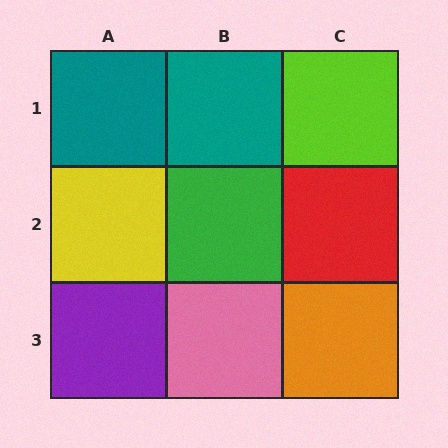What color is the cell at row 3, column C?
Orange.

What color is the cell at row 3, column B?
Pink.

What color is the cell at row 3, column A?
Purple.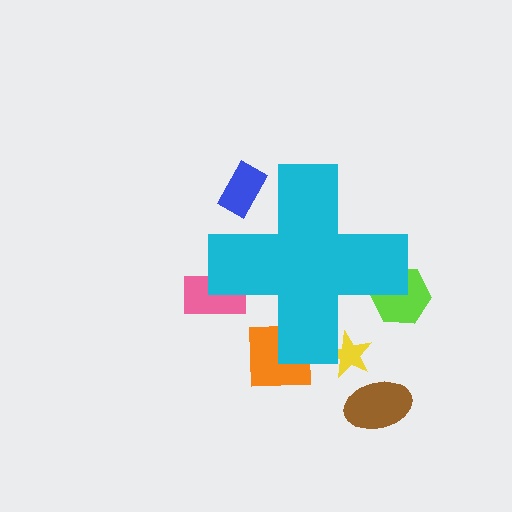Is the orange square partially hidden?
Yes, the orange square is partially hidden behind the cyan cross.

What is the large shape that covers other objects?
A cyan cross.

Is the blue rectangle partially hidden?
Yes, the blue rectangle is partially hidden behind the cyan cross.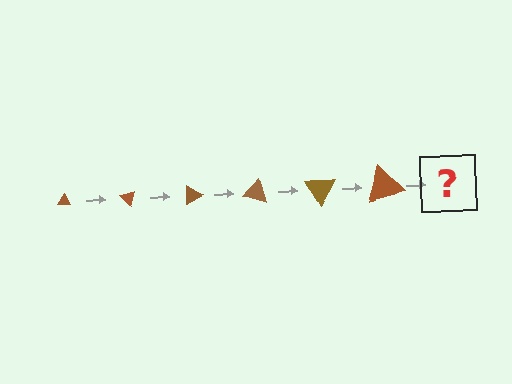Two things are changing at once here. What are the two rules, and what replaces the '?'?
The two rules are that the triangle grows larger each step and it rotates 45 degrees each step. The '?' should be a triangle, larger than the previous one and rotated 270 degrees from the start.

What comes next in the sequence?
The next element should be a triangle, larger than the previous one and rotated 270 degrees from the start.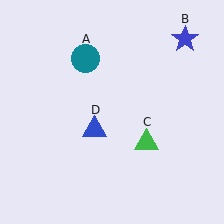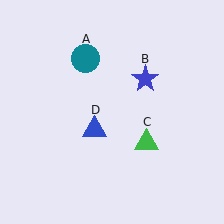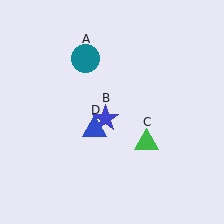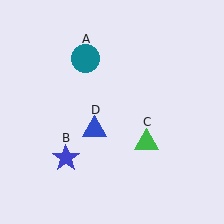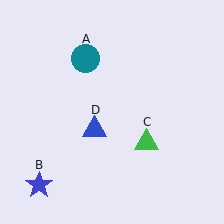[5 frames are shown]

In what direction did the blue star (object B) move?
The blue star (object B) moved down and to the left.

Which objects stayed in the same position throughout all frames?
Teal circle (object A) and green triangle (object C) and blue triangle (object D) remained stationary.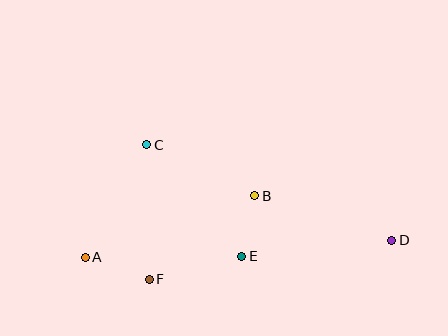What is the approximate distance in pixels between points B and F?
The distance between B and F is approximately 134 pixels.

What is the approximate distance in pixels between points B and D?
The distance between B and D is approximately 144 pixels.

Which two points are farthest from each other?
Points A and D are farthest from each other.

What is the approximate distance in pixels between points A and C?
The distance between A and C is approximately 128 pixels.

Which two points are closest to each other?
Points B and E are closest to each other.